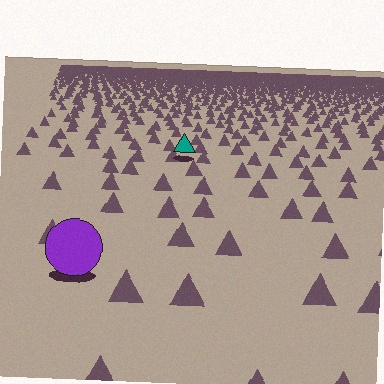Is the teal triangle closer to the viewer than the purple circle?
No. The purple circle is closer — you can tell from the texture gradient: the ground texture is coarser near it.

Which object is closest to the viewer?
The purple circle is closest. The texture marks near it are larger and more spread out.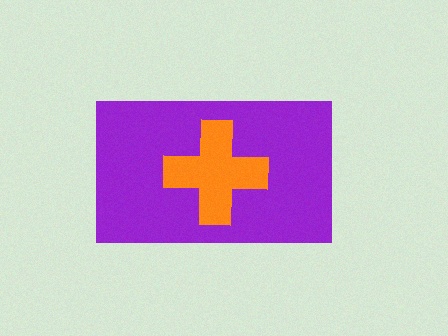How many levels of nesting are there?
2.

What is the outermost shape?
The purple rectangle.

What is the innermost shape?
The orange cross.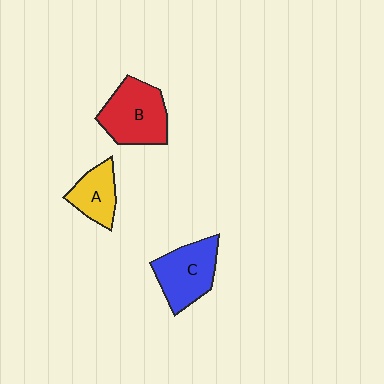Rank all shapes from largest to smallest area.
From largest to smallest: B (red), C (blue), A (yellow).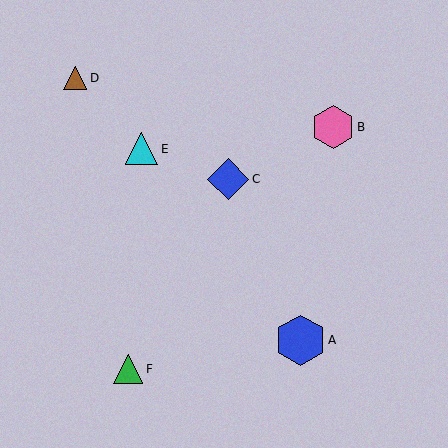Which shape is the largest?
The blue hexagon (labeled A) is the largest.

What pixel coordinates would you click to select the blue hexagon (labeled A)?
Click at (301, 340) to select the blue hexagon A.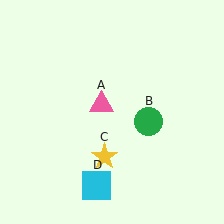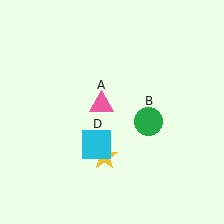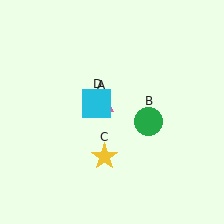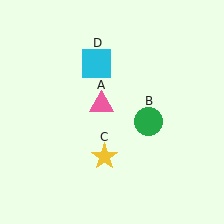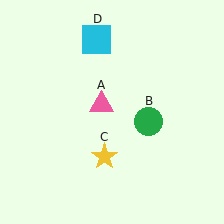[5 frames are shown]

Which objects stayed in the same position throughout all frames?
Pink triangle (object A) and green circle (object B) and yellow star (object C) remained stationary.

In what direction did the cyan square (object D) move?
The cyan square (object D) moved up.